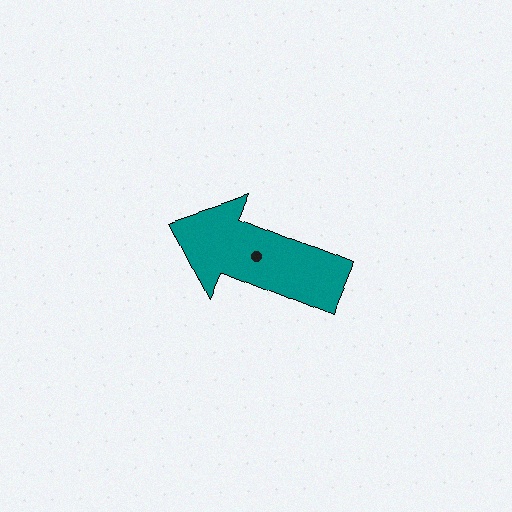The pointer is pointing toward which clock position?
Roughly 10 o'clock.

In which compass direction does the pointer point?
Northwest.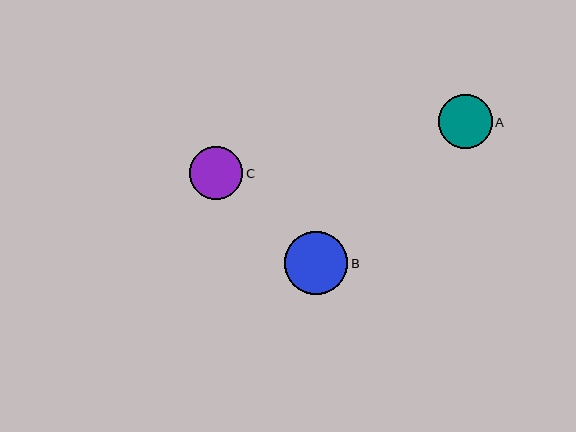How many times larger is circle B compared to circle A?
Circle B is approximately 1.2 times the size of circle A.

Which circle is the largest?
Circle B is the largest with a size of approximately 63 pixels.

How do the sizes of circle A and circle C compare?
Circle A and circle C are approximately the same size.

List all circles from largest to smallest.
From largest to smallest: B, A, C.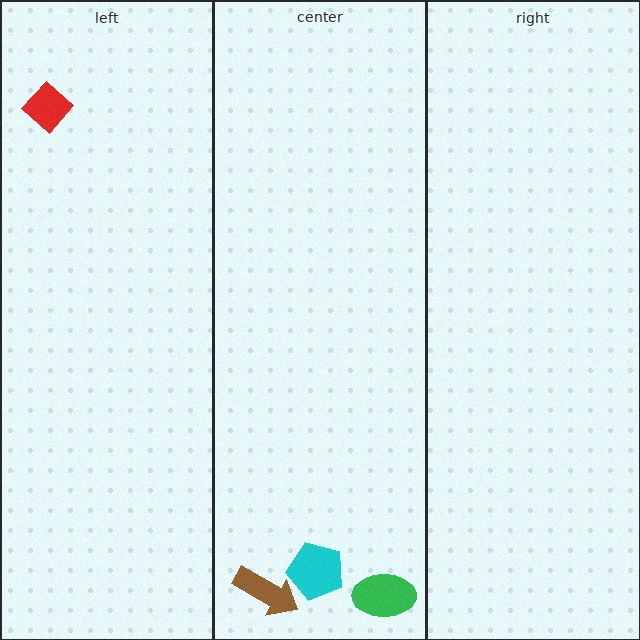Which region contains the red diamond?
The left region.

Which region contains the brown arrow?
The center region.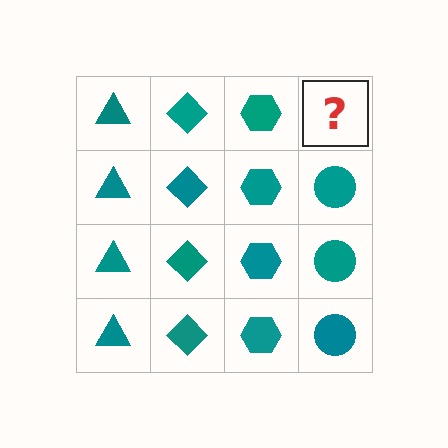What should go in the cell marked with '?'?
The missing cell should contain a teal circle.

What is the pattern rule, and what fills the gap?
The rule is that each column has a consistent shape. The gap should be filled with a teal circle.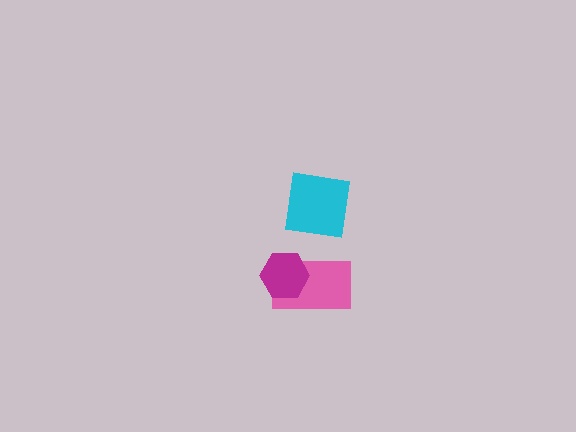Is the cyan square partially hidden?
No, no other shape covers it.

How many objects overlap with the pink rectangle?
1 object overlaps with the pink rectangle.